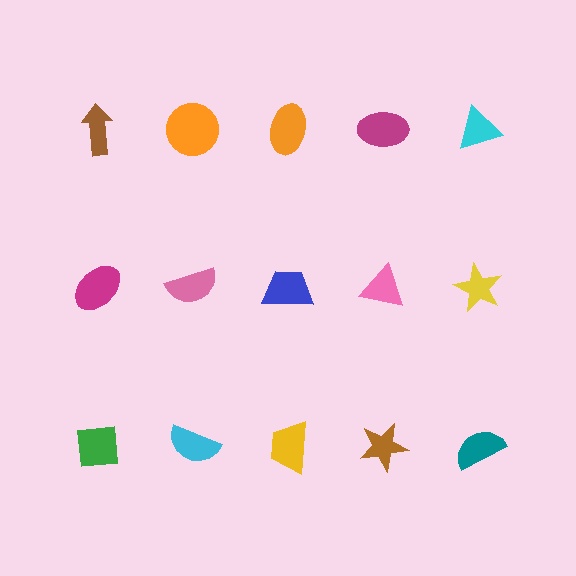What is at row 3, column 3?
A yellow trapezoid.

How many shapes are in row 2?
5 shapes.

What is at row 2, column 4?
A pink triangle.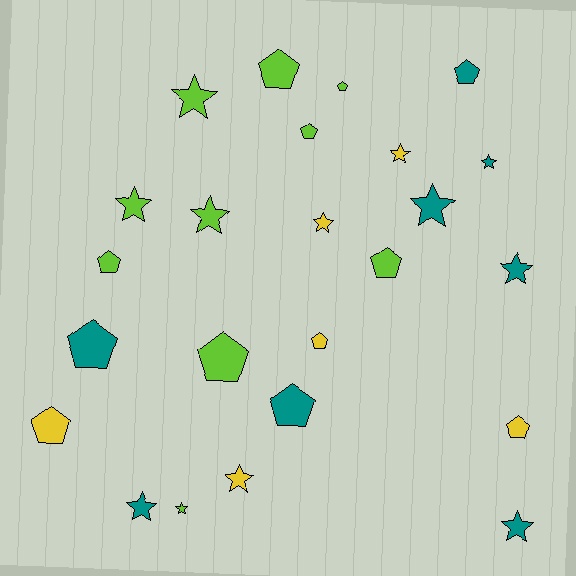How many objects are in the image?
There are 24 objects.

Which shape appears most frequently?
Star, with 12 objects.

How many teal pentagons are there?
There are 3 teal pentagons.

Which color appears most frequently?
Lime, with 10 objects.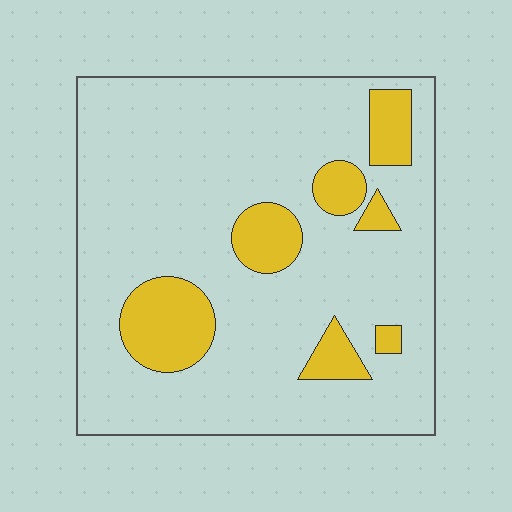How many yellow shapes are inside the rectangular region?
7.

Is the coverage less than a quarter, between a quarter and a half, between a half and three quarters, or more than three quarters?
Less than a quarter.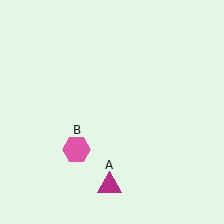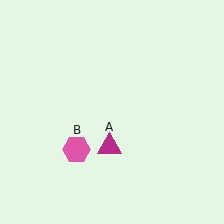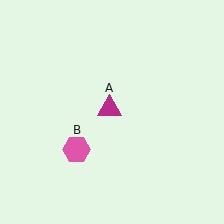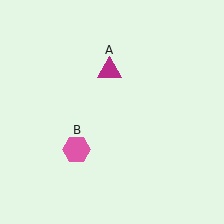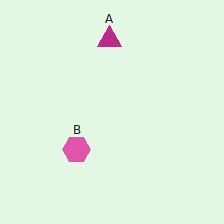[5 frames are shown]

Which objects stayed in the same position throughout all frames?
Pink hexagon (object B) remained stationary.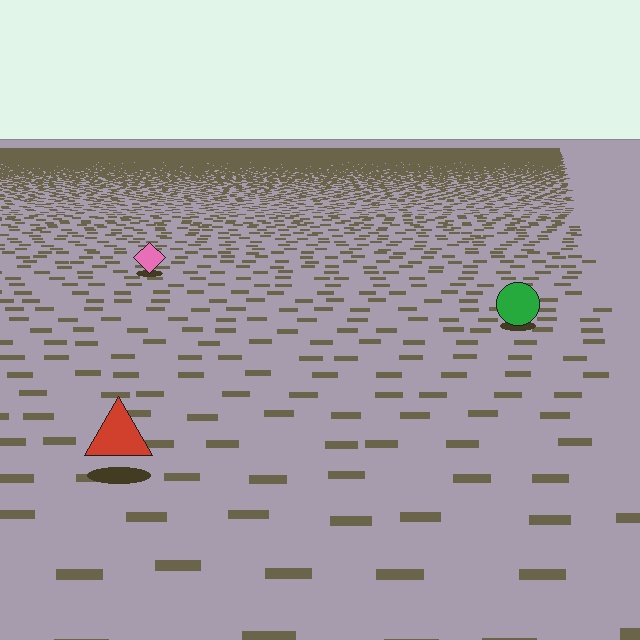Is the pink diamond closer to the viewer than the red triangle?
No. The red triangle is closer — you can tell from the texture gradient: the ground texture is coarser near it.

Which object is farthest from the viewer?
The pink diamond is farthest from the viewer. It appears smaller and the ground texture around it is denser.